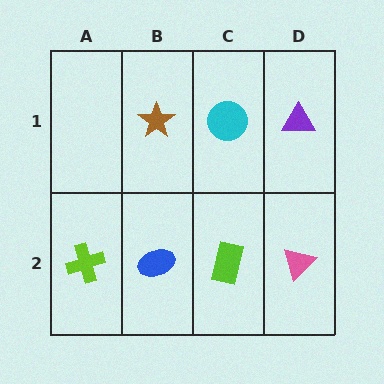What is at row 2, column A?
A lime cross.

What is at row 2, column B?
A blue ellipse.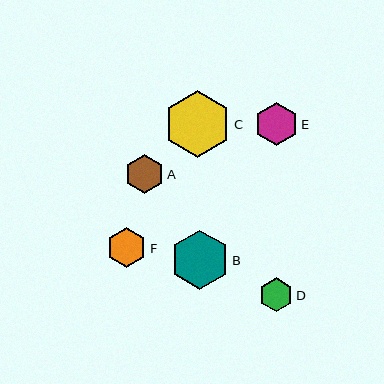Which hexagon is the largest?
Hexagon C is the largest with a size of approximately 67 pixels.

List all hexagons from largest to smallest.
From largest to smallest: C, B, E, F, A, D.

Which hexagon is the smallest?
Hexagon D is the smallest with a size of approximately 34 pixels.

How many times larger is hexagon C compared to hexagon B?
Hexagon C is approximately 1.1 times the size of hexagon B.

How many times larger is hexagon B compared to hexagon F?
Hexagon B is approximately 1.5 times the size of hexagon F.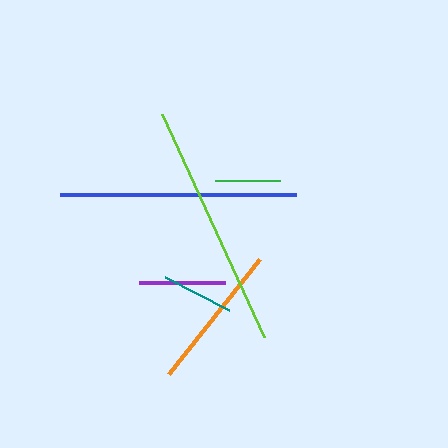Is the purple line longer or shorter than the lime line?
The lime line is longer than the purple line.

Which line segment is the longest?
The lime line is the longest at approximately 245 pixels.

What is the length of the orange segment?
The orange segment is approximately 147 pixels long.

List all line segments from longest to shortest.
From longest to shortest: lime, blue, orange, purple, teal, green.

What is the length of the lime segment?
The lime segment is approximately 245 pixels long.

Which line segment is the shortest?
The green line is the shortest at approximately 65 pixels.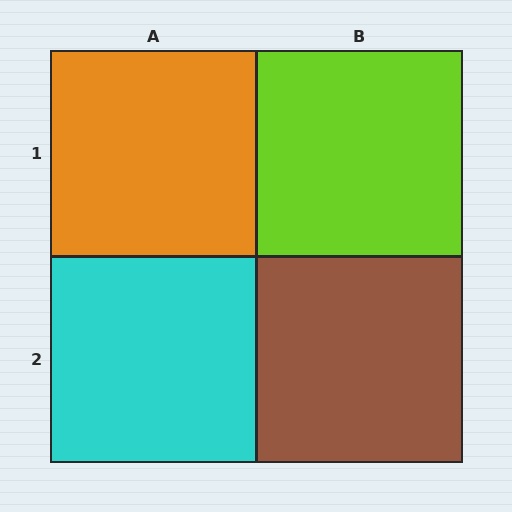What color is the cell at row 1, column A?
Orange.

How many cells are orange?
1 cell is orange.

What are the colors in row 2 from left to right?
Cyan, brown.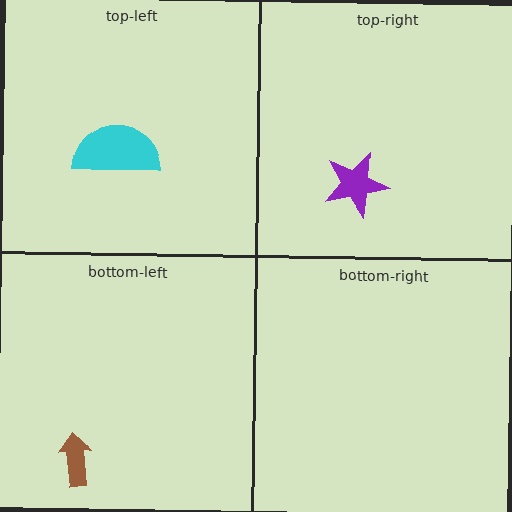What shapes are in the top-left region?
The cyan semicircle.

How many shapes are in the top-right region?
1.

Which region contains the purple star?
The top-right region.